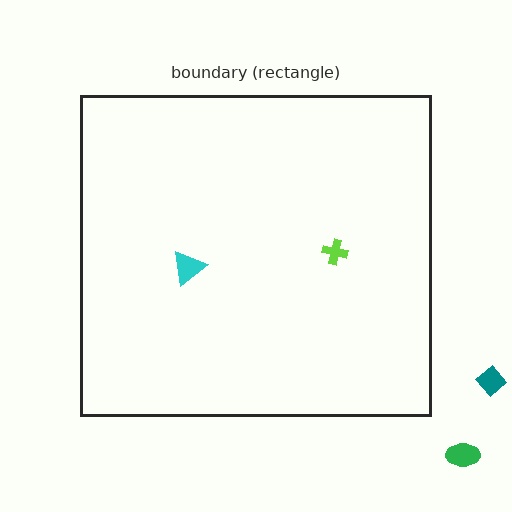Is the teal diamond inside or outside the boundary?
Outside.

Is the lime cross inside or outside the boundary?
Inside.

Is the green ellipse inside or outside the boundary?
Outside.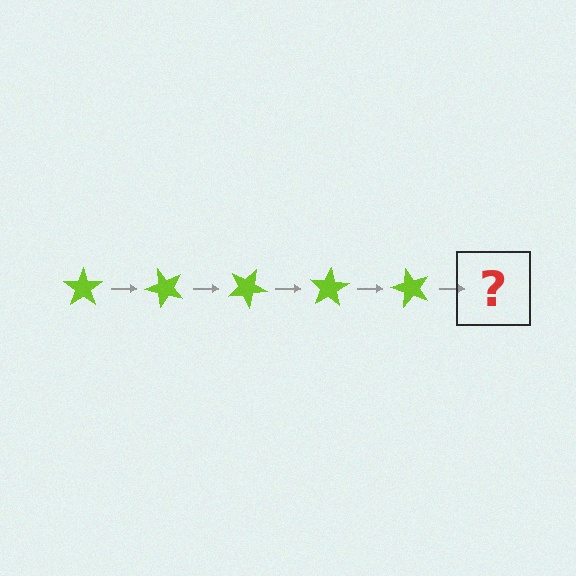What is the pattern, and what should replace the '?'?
The pattern is that the star rotates 50 degrees each step. The '?' should be a lime star rotated 250 degrees.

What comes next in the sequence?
The next element should be a lime star rotated 250 degrees.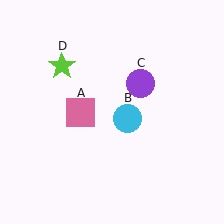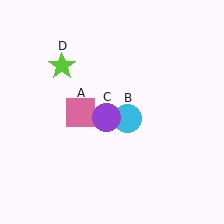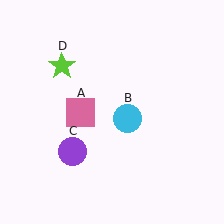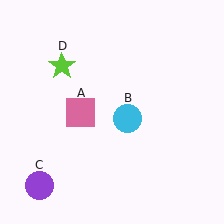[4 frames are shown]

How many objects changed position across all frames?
1 object changed position: purple circle (object C).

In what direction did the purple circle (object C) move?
The purple circle (object C) moved down and to the left.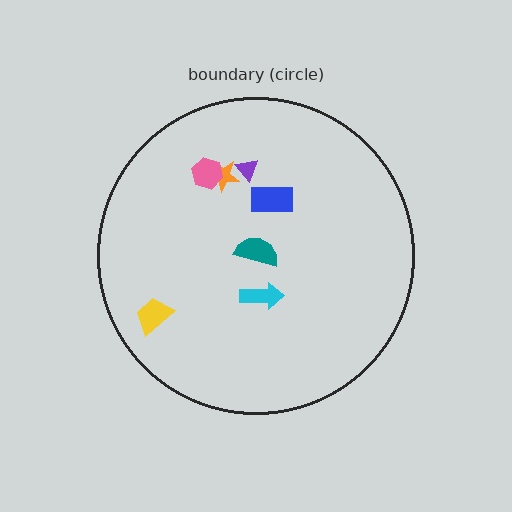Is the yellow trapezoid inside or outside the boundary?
Inside.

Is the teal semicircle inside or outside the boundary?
Inside.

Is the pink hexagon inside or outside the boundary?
Inside.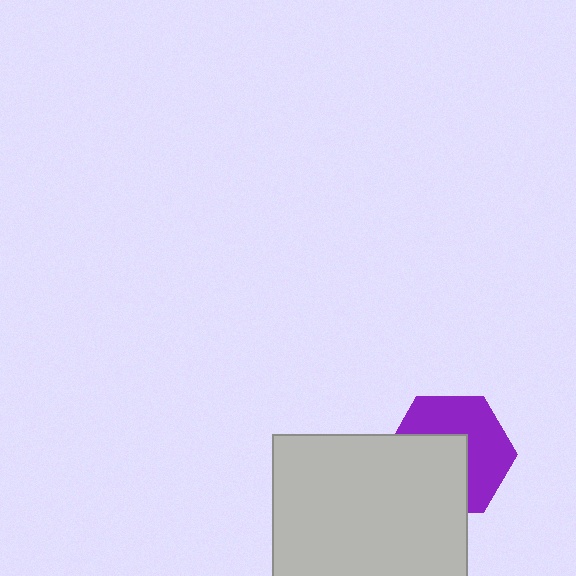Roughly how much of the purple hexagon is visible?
About half of it is visible (roughly 53%).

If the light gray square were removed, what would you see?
You would see the complete purple hexagon.